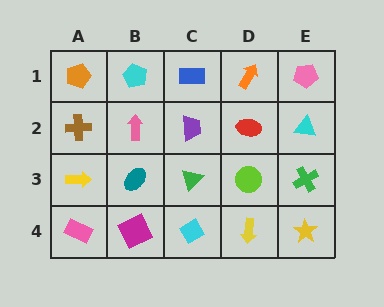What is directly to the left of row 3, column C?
A teal ellipse.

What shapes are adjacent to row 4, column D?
A lime circle (row 3, column D), a cyan diamond (row 4, column C), a yellow star (row 4, column E).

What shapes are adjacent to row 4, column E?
A green cross (row 3, column E), a yellow arrow (row 4, column D).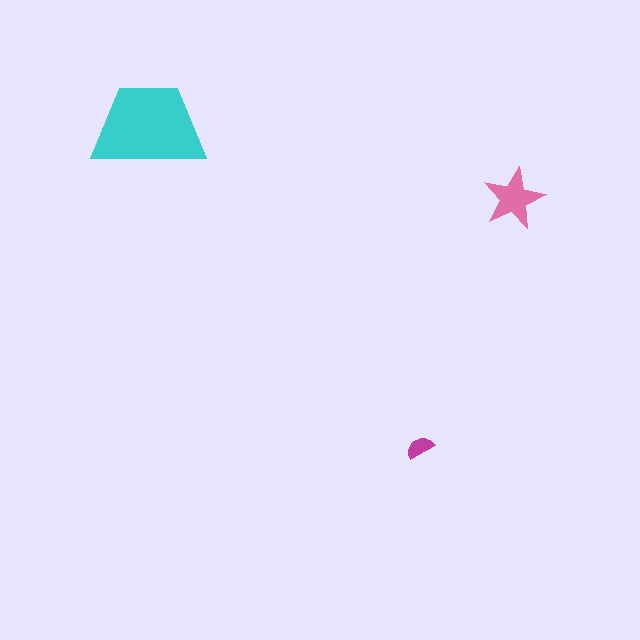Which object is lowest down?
The magenta semicircle is bottommost.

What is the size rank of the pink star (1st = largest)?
2nd.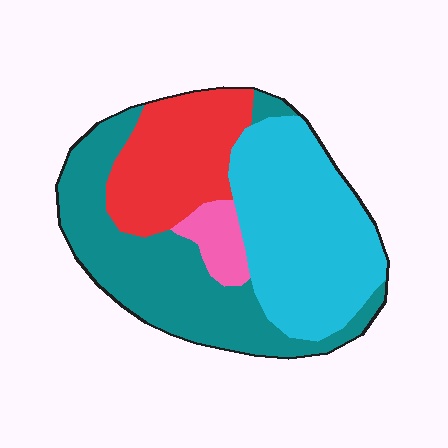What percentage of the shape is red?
Red takes up less than a quarter of the shape.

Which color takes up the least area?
Pink, at roughly 5%.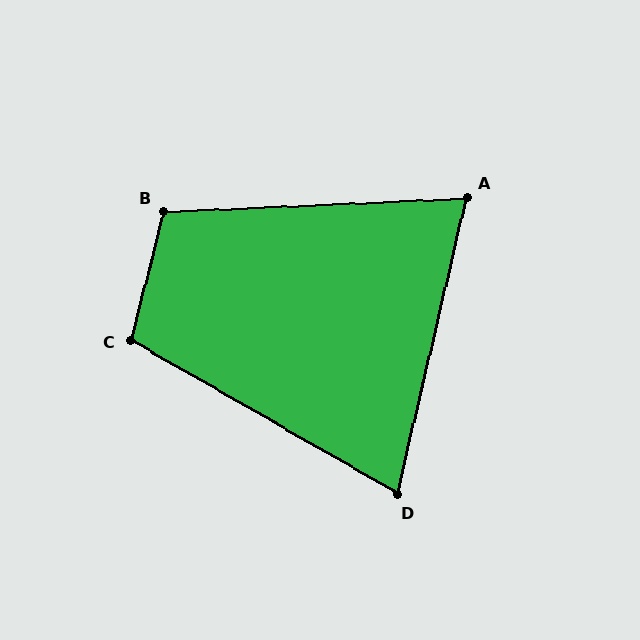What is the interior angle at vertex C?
Approximately 106 degrees (obtuse).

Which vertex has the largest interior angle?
B, at approximately 107 degrees.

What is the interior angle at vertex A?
Approximately 74 degrees (acute).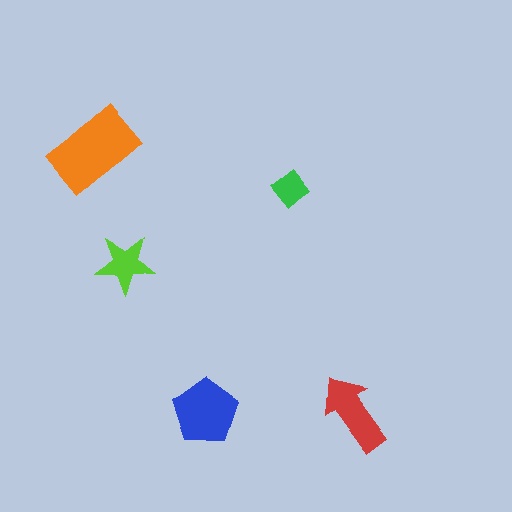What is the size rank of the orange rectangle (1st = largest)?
1st.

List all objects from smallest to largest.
The green diamond, the lime star, the red arrow, the blue pentagon, the orange rectangle.